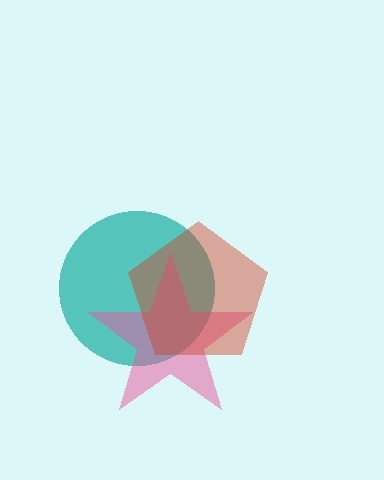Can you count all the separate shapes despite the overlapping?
Yes, there are 3 separate shapes.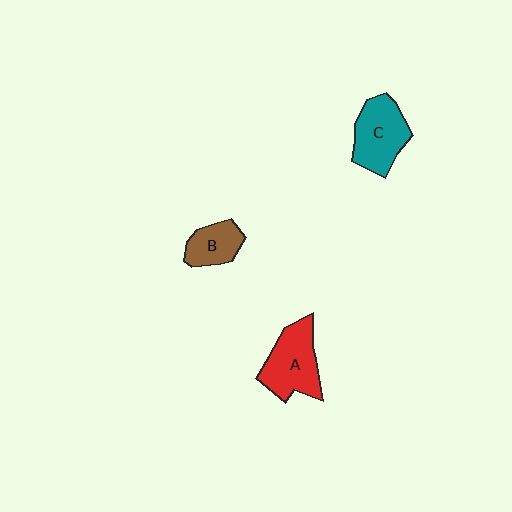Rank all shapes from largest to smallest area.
From largest to smallest: A (red), C (teal), B (brown).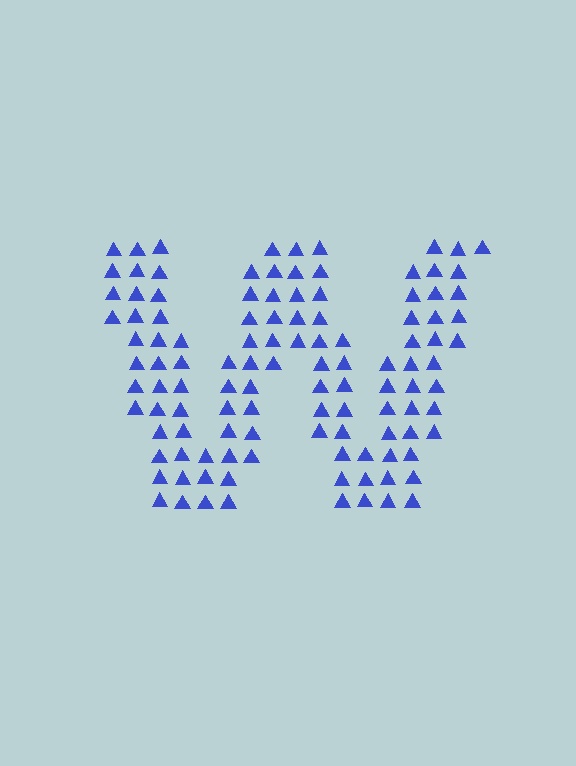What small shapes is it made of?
It is made of small triangles.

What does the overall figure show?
The overall figure shows the letter W.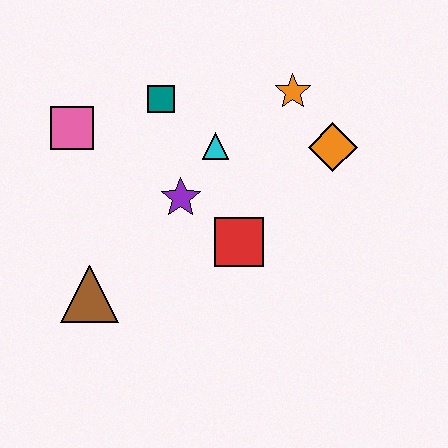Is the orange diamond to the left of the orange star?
No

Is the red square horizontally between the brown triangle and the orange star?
Yes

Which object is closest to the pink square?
The teal square is closest to the pink square.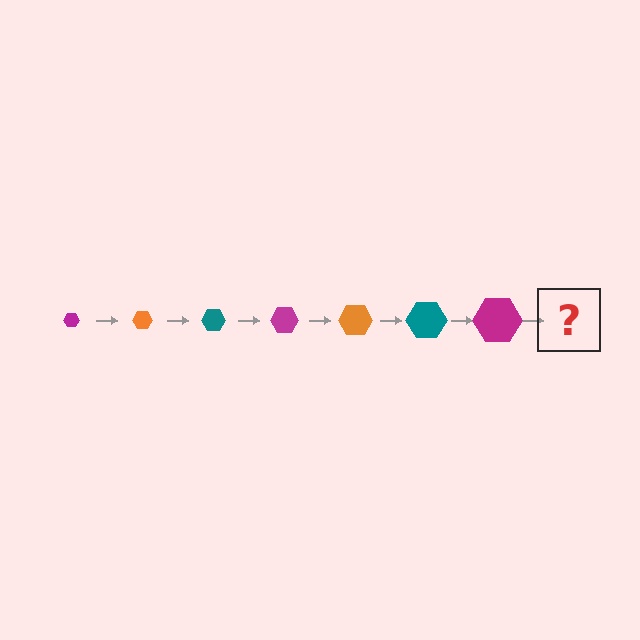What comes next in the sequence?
The next element should be an orange hexagon, larger than the previous one.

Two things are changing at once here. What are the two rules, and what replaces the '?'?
The two rules are that the hexagon grows larger each step and the color cycles through magenta, orange, and teal. The '?' should be an orange hexagon, larger than the previous one.